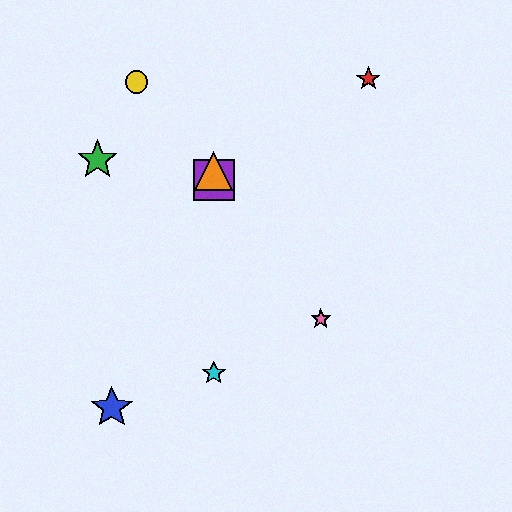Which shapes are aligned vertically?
The purple square, the orange triangle, the cyan star are aligned vertically.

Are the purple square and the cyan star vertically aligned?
Yes, both are at x≈214.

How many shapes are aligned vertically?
3 shapes (the purple square, the orange triangle, the cyan star) are aligned vertically.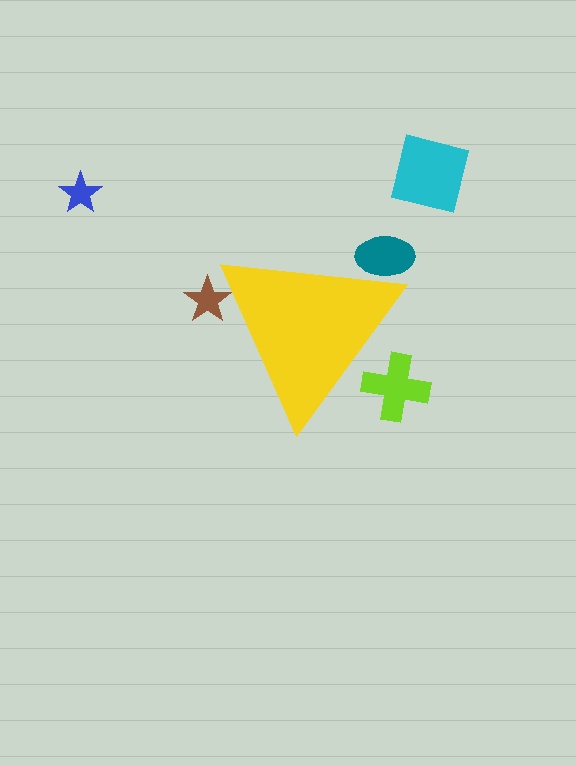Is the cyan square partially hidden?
No, the cyan square is fully visible.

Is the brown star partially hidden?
Yes, the brown star is partially hidden behind the yellow triangle.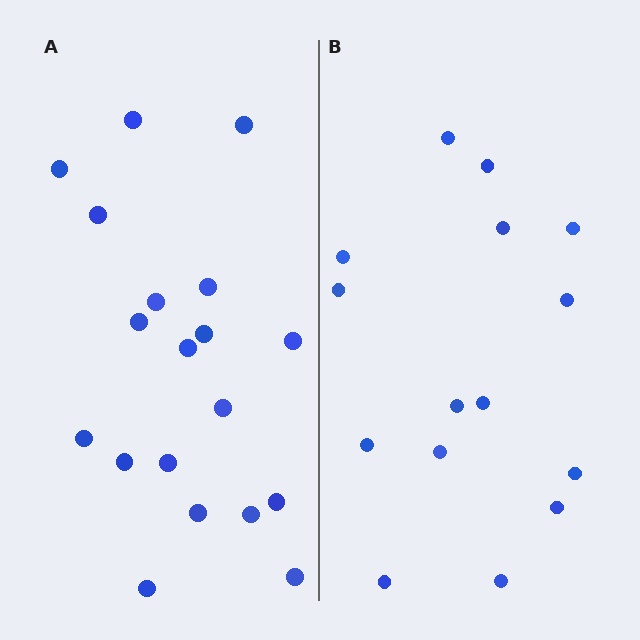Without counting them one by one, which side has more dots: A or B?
Region A (the left region) has more dots.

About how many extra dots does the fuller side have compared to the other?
Region A has about 4 more dots than region B.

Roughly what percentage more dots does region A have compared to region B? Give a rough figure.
About 25% more.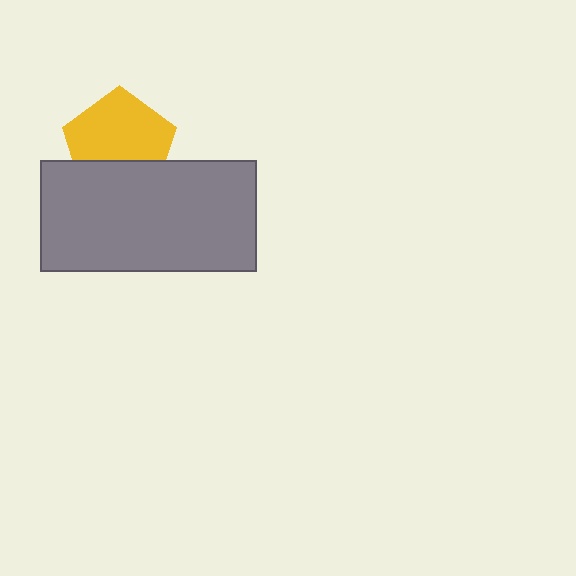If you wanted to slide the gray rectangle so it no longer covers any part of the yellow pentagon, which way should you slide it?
Slide it down — that is the most direct way to separate the two shapes.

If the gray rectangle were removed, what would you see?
You would see the complete yellow pentagon.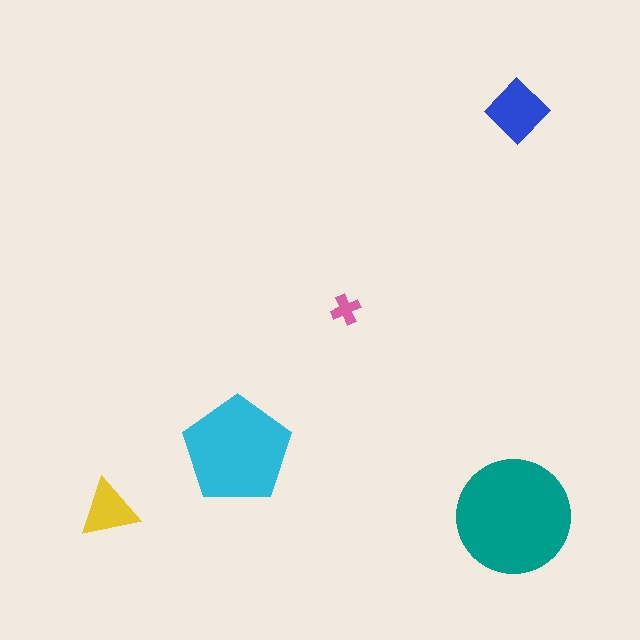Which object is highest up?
The blue diamond is topmost.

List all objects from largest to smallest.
The teal circle, the cyan pentagon, the blue diamond, the yellow triangle, the pink cross.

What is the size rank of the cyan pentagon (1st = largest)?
2nd.